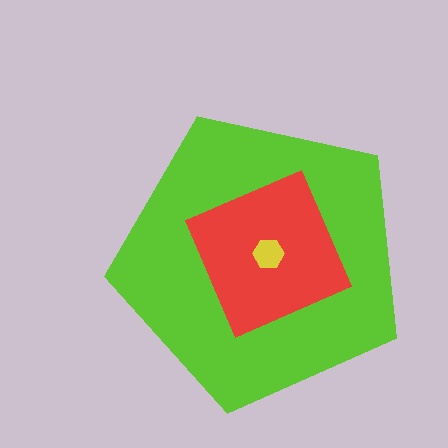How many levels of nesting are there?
3.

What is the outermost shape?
The lime pentagon.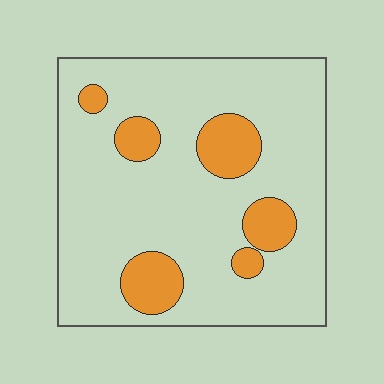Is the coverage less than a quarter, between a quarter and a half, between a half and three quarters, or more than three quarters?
Less than a quarter.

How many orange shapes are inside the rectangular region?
6.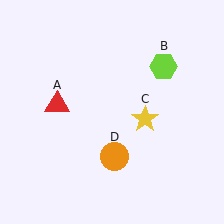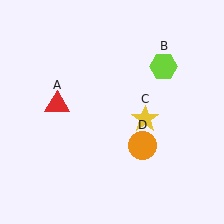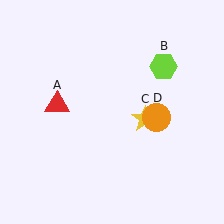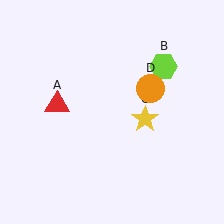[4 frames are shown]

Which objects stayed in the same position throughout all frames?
Red triangle (object A) and lime hexagon (object B) and yellow star (object C) remained stationary.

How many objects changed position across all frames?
1 object changed position: orange circle (object D).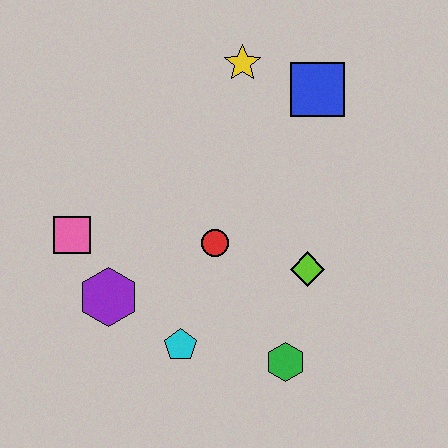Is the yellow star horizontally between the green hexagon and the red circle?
Yes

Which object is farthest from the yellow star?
The green hexagon is farthest from the yellow star.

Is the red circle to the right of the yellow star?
No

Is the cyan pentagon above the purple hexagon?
No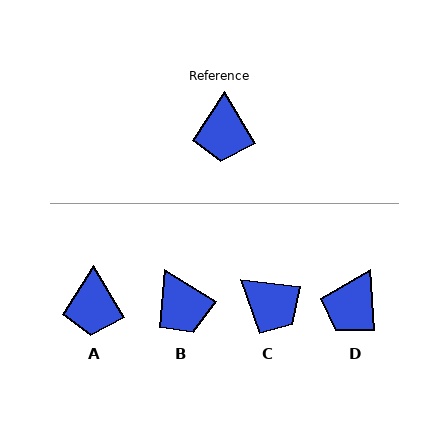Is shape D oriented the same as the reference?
No, it is off by about 27 degrees.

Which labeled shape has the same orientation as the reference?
A.